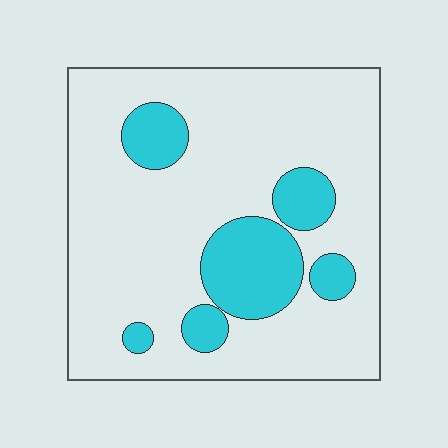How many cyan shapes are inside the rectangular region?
6.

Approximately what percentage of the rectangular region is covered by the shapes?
Approximately 20%.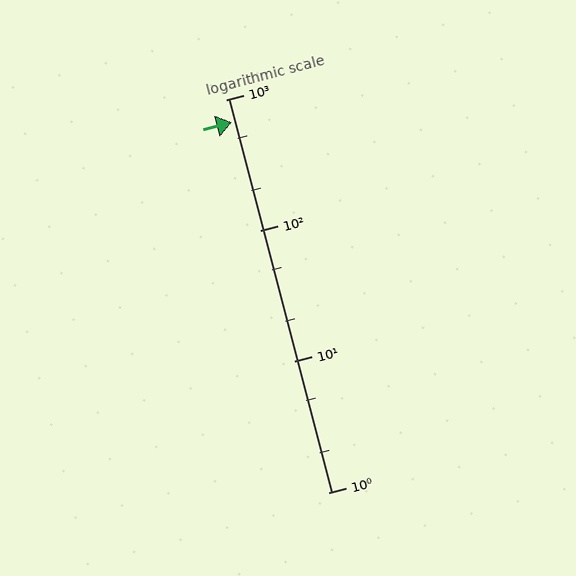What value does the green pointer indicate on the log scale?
The pointer indicates approximately 670.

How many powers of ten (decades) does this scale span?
The scale spans 3 decades, from 1 to 1000.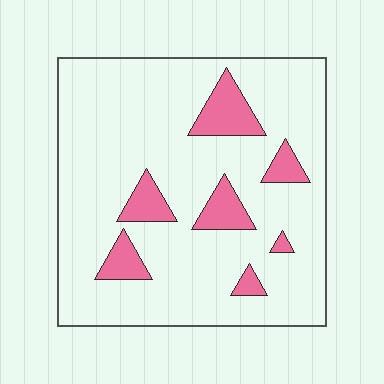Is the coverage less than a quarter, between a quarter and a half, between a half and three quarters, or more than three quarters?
Less than a quarter.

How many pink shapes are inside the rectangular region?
7.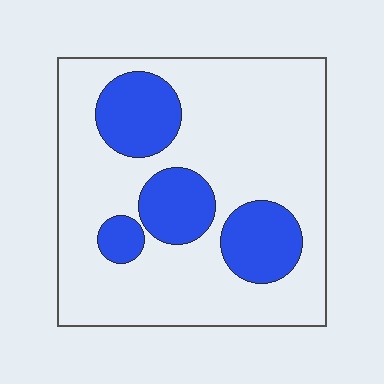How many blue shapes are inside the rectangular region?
4.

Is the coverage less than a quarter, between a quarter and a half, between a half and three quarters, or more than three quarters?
Less than a quarter.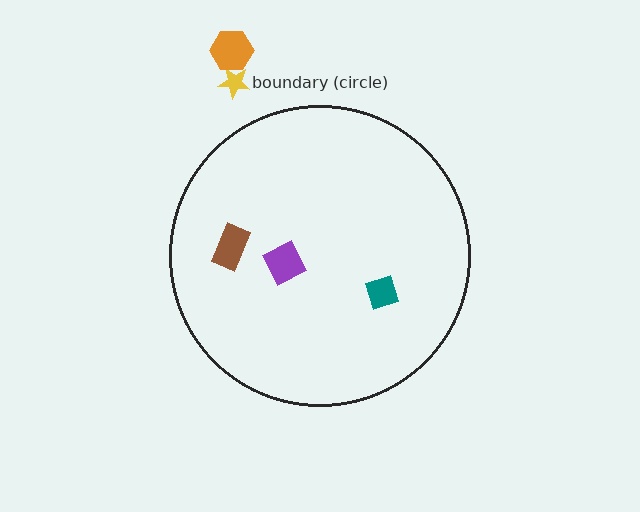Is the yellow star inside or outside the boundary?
Outside.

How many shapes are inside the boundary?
3 inside, 2 outside.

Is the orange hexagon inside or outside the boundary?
Outside.